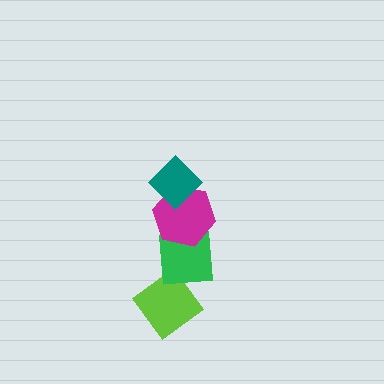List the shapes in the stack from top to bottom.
From top to bottom: the teal diamond, the magenta hexagon, the green square, the lime diamond.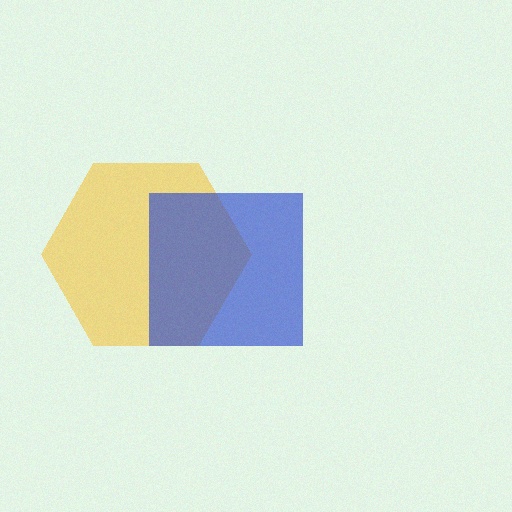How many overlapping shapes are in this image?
There are 2 overlapping shapes in the image.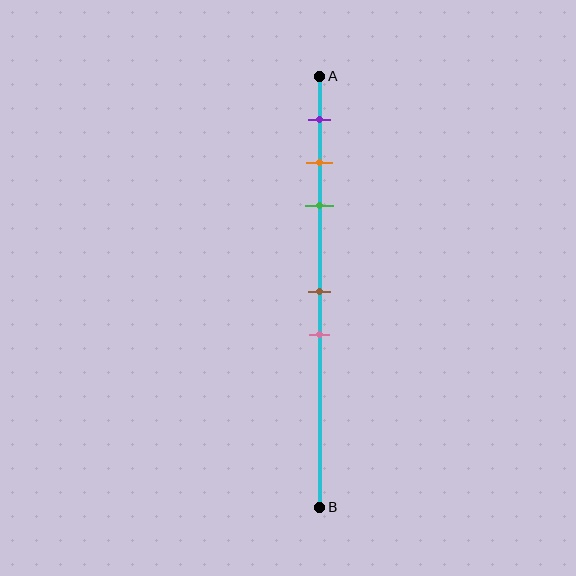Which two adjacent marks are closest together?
The orange and green marks are the closest adjacent pair.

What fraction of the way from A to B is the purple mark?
The purple mark is approximately 10% (0.1) of the way from A to B.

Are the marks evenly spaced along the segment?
No, the marks are not evenly spaced.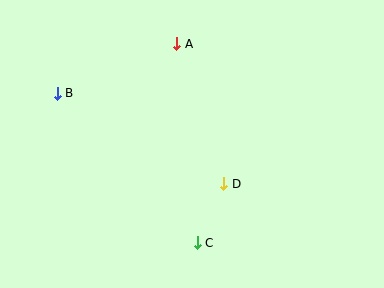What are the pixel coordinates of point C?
Point C is at (197, 243).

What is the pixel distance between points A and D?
The distance between A and D is 148 pixels.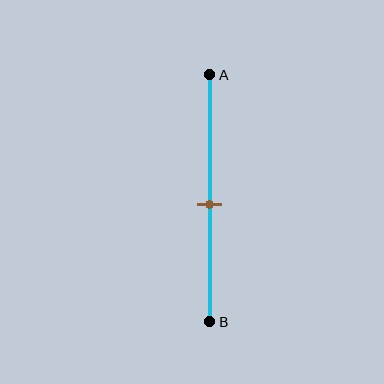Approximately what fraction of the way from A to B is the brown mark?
The brown mark is approximately 50% of the way from A to B.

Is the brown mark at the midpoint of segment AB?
Yes, the mark is approximately at the midpoint.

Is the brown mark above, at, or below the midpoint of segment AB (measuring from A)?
The brown mark is approximately at the midpoint of segment AB.